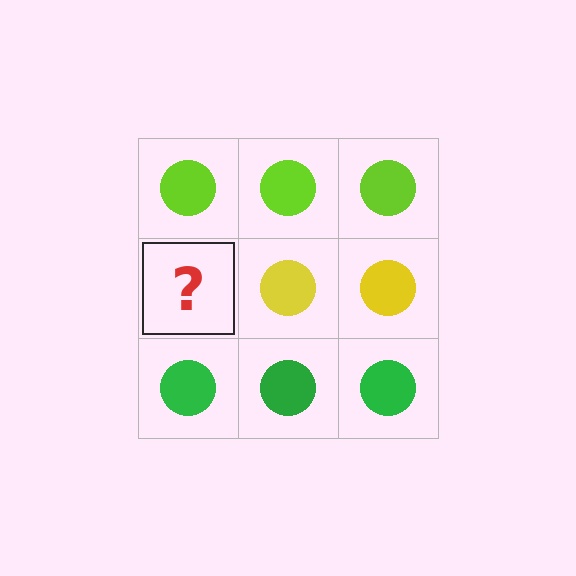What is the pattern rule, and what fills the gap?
The rule is that each row has a consistent color. The gap should be filled with a yellow circle.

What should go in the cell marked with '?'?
The missing cell should contain a yellow circle.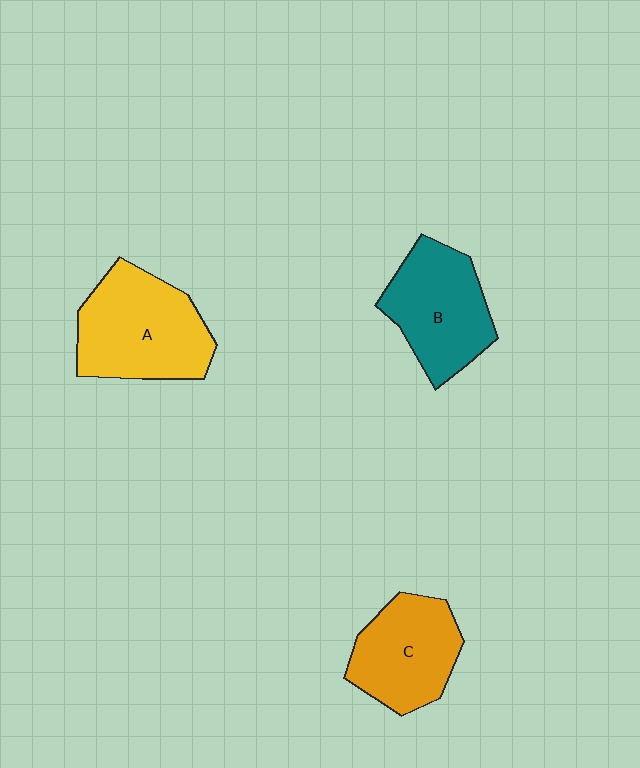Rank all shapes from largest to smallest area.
From largest to smallest: A (yellow), B (teal), C (orange).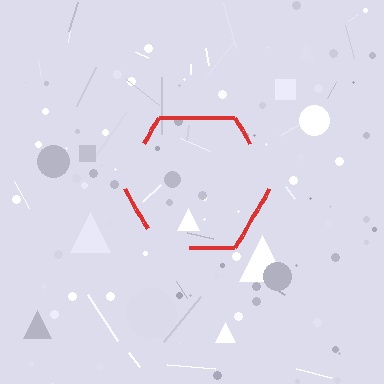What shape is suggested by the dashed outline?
The dashed outline suggests a hexagon.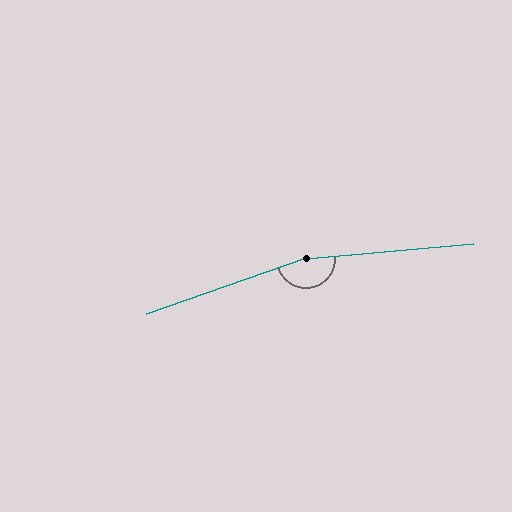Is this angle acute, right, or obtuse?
It is obtuse.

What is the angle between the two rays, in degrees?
Approximately 166 degrees.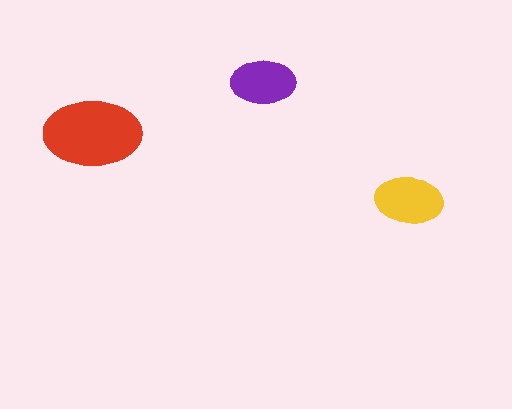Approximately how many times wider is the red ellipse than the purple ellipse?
About 1.5 times wider.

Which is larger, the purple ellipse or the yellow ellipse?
The yellow one.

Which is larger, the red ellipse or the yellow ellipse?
The red one.